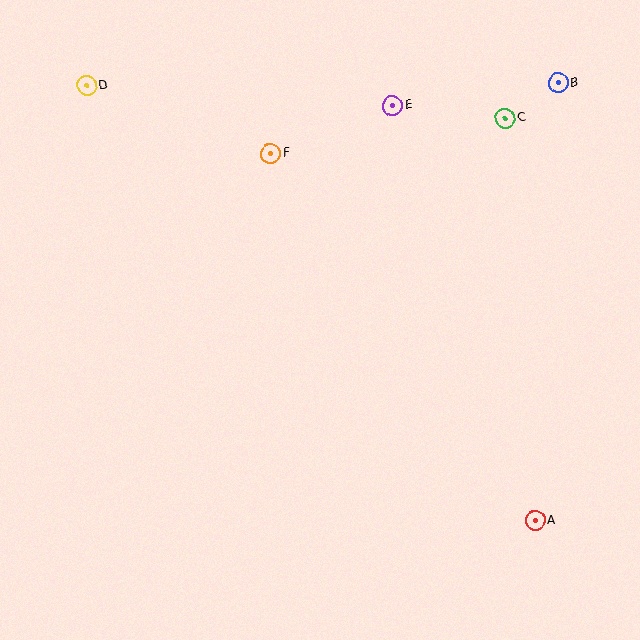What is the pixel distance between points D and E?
The distance between D and E is 306 pixels.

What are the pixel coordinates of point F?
Point F is at (271, 154).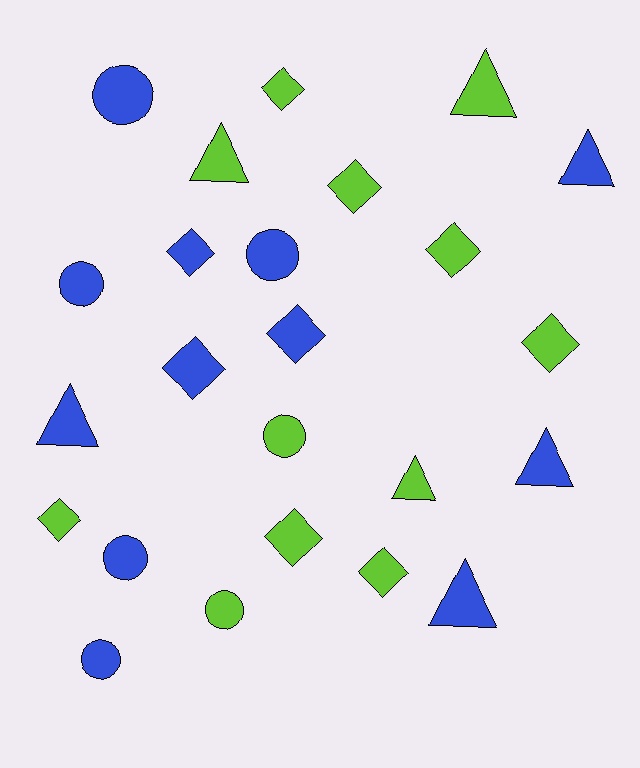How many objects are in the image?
There are 24 objects.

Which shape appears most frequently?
Diamond, with 10 objects.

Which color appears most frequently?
Lime, with 12 objects.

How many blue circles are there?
There are 5 blue circles.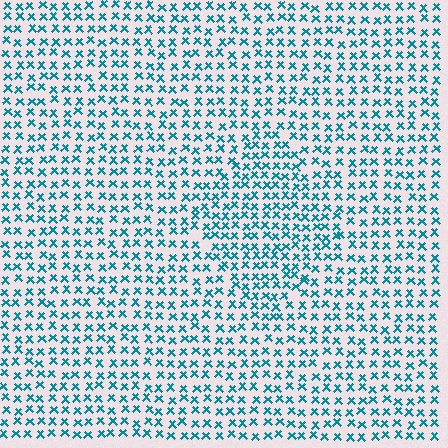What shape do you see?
I see a diamond.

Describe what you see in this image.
The image contains small teal elements arranged at two different densities. A diamond-shaped region is visible where the elements are more densely packed than the surrounding area.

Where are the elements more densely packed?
The elements are more densely packed inside the diamond boundary.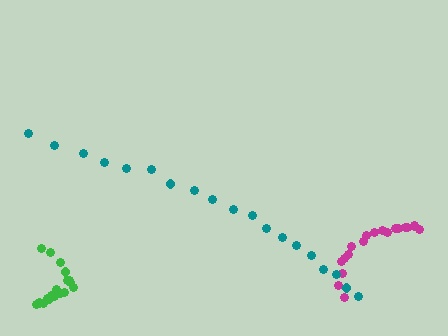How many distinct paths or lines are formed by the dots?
There are 3 distinct paths.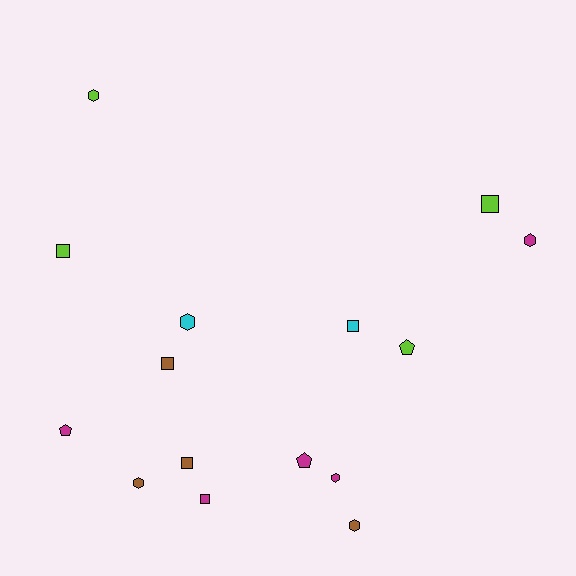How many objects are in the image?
There are 15 objects.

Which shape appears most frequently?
Square, with 6 objects.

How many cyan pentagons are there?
There are no cyan pentagons.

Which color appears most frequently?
Magenta, with 5 objects.